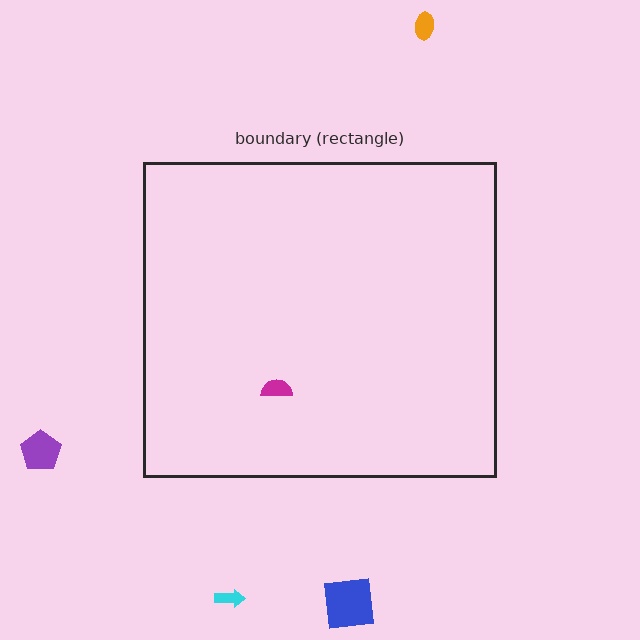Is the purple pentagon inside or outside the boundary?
Outside.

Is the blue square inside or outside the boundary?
Outside.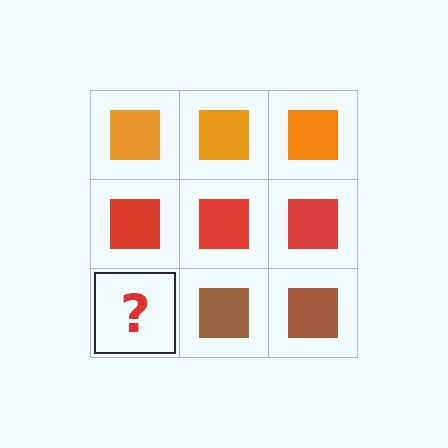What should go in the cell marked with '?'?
The missing cell should contain a brown square.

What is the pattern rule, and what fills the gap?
The rule is that each row has a consistent color. The gap should be filled with a brown square.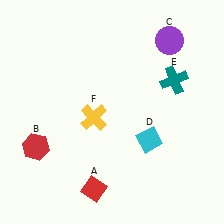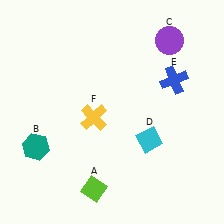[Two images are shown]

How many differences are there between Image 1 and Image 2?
There are 3 differences between the two images.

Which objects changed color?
A changed from red to lime. B changed from red to teal. E changed from teal to blue.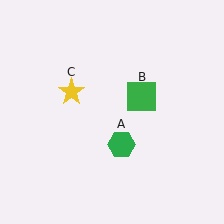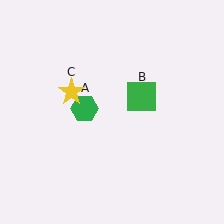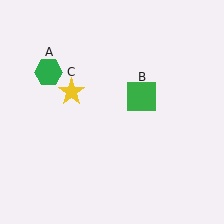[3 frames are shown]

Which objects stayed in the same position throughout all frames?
Green square (object B) and yellow star (object C) remained stationary.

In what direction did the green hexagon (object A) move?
The green hexagon (object A) moved up and to the left.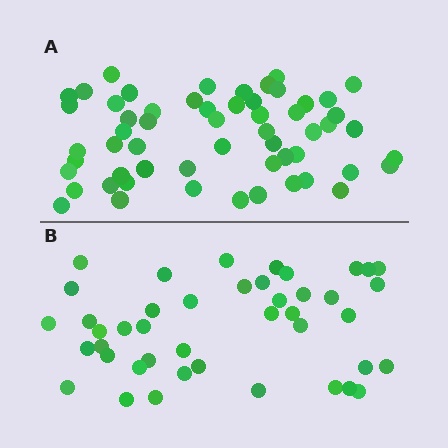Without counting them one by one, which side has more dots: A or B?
Region A (the top region) has more dots.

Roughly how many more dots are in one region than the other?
Region A has approximately 15 more dots than region B.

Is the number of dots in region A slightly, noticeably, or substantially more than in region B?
Region A has noticeably more, but not dramatically so. The ratio is roughly 1.3 to 1.